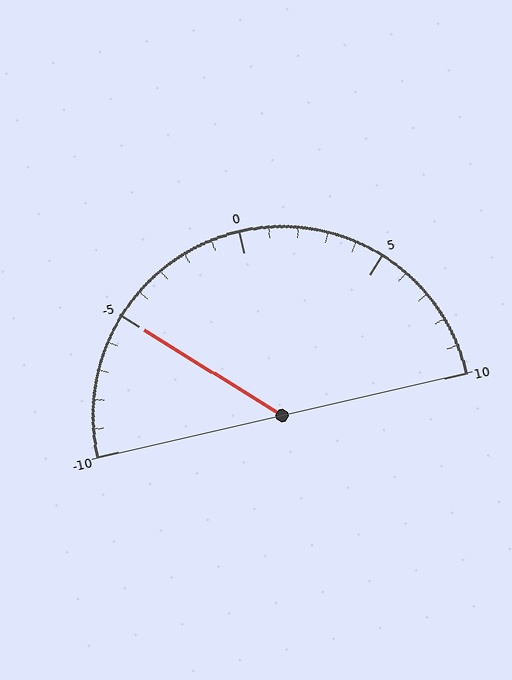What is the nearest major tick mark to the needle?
The nearest major tick mark is -5.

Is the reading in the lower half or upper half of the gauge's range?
The reading is in the lower half of the range (-10 to 10).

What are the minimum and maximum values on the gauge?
The gauge ranges from -10 to 10.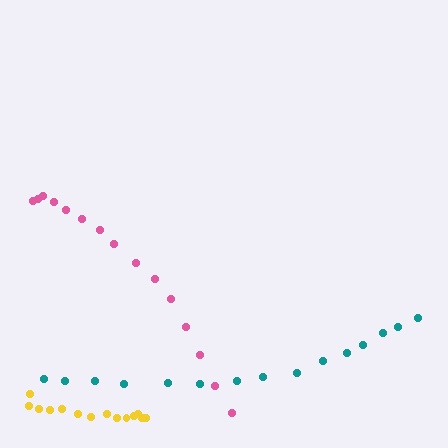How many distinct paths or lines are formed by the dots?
There are 3 distinct paths.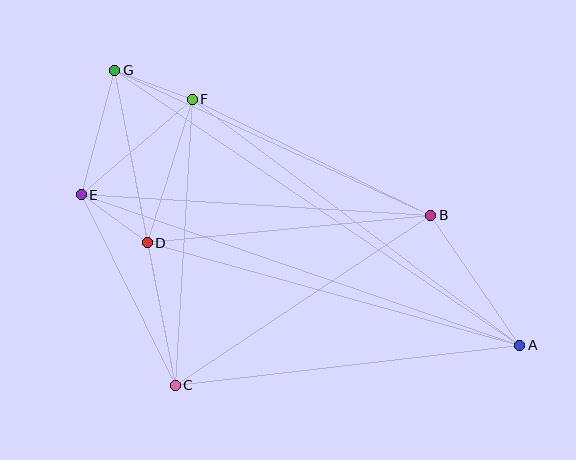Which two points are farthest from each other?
Points A and G are farthest from each other.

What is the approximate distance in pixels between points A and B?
The distance between A and B is approximately 158 pixels.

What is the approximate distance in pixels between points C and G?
The distance between C and G is approximately 321 pixels.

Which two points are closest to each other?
Points D and E are closest to each other.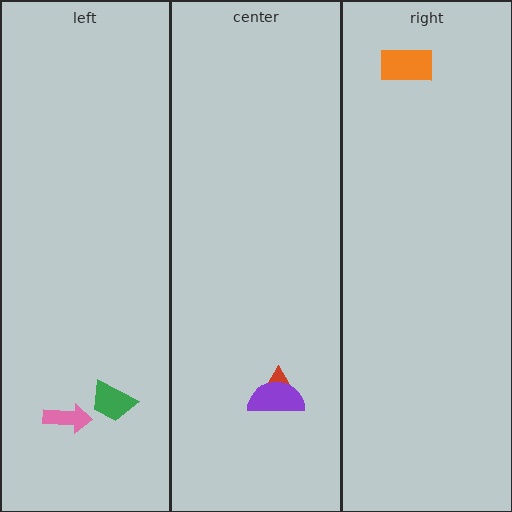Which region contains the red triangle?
The center region.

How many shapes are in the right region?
1.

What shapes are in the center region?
The red triangle, the purple semicircle.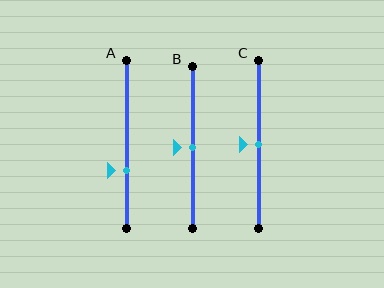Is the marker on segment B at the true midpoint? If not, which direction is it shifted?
Yes, the marker on segment B is at the true midpoint.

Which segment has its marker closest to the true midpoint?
Segment B has its marker closest to the true midpoint.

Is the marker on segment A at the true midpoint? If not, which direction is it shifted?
No, the marker on segment A is shifted downward by about 16% of the segment length.